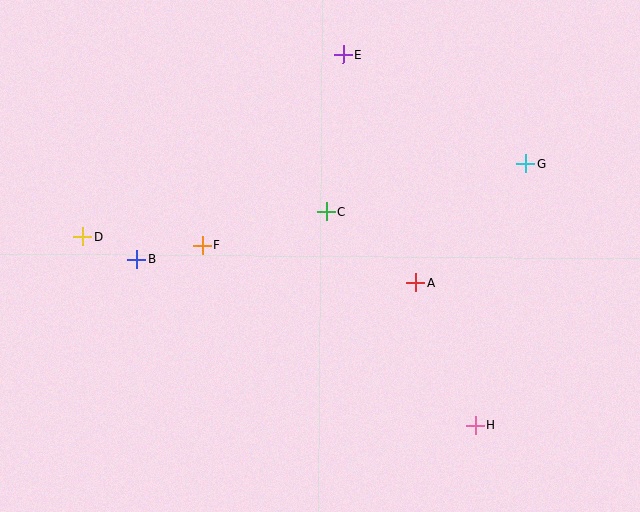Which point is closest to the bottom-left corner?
Point D is closest to the bottom-left corner.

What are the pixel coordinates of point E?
Point E is at (343, 55).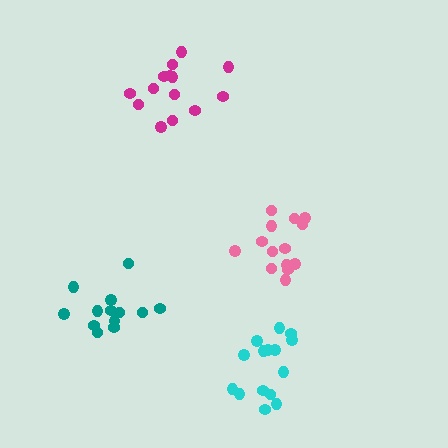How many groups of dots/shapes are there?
There are 4 groups.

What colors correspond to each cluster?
The clusters are colored: teal, magenta, cyan, pink.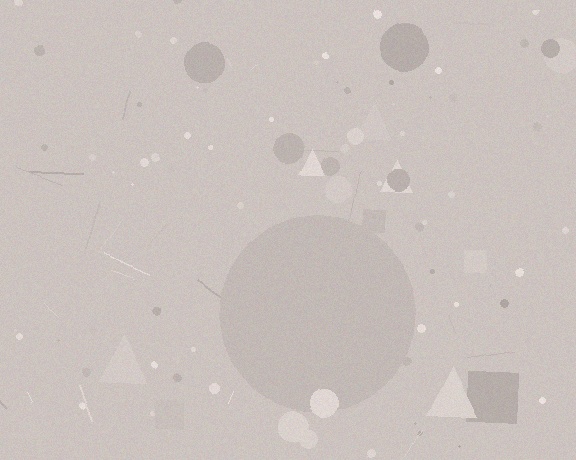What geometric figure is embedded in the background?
A circle is embedded in the background.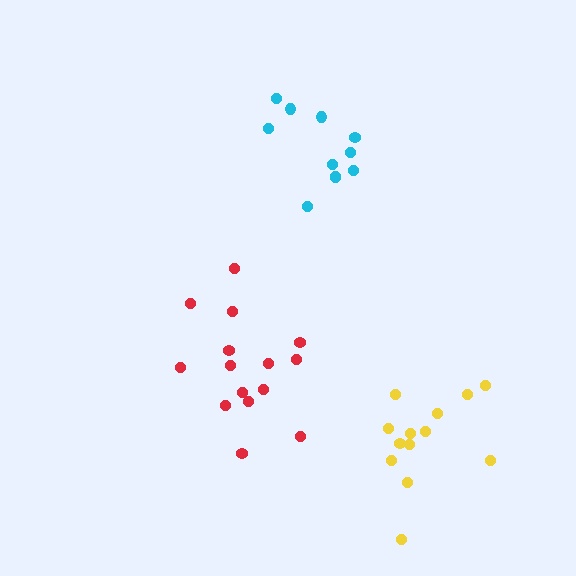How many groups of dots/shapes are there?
There are 3 groups.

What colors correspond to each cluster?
The clusters are colored: cyan, red, yellow.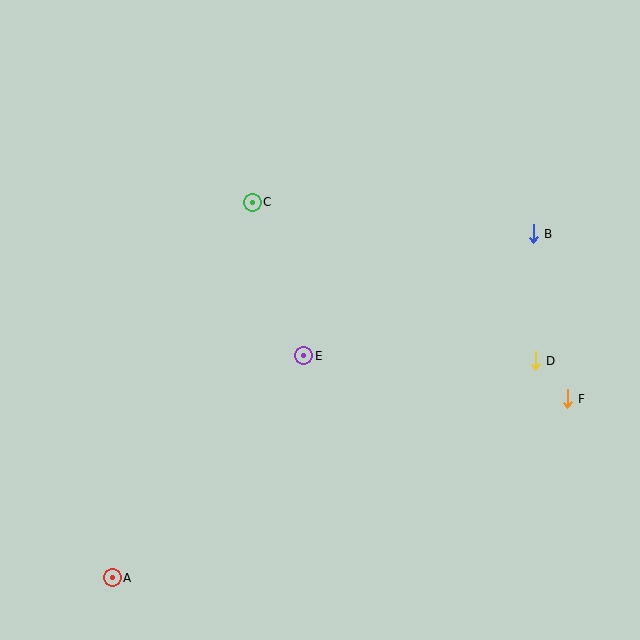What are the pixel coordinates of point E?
Point E is at (304, 356).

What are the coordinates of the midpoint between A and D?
The midpoint between A and D is at (324, 469).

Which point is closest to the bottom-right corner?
Point F is closest to the bottom-right corner.